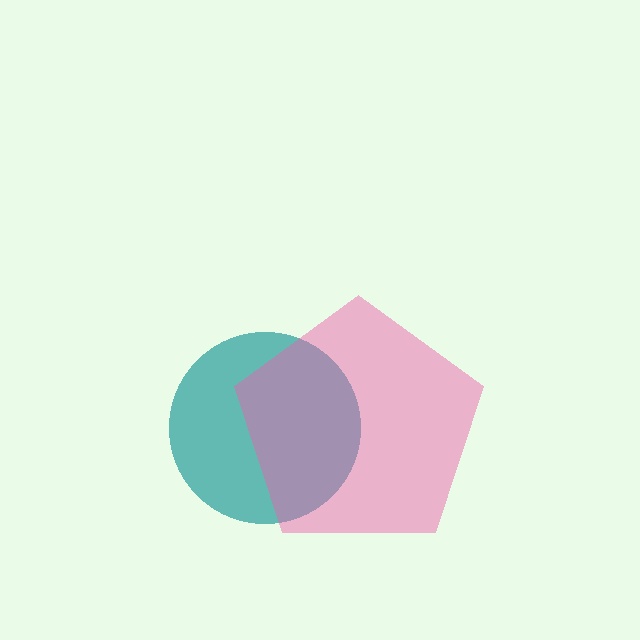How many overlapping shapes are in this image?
There are 2 overlapping shapes in the image.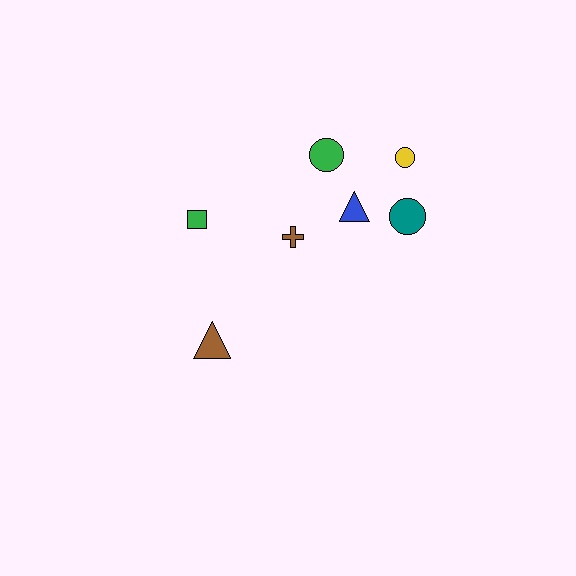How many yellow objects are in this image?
There is 1 yellow object.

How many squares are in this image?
There is 1 square.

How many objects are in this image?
There are 7 objects.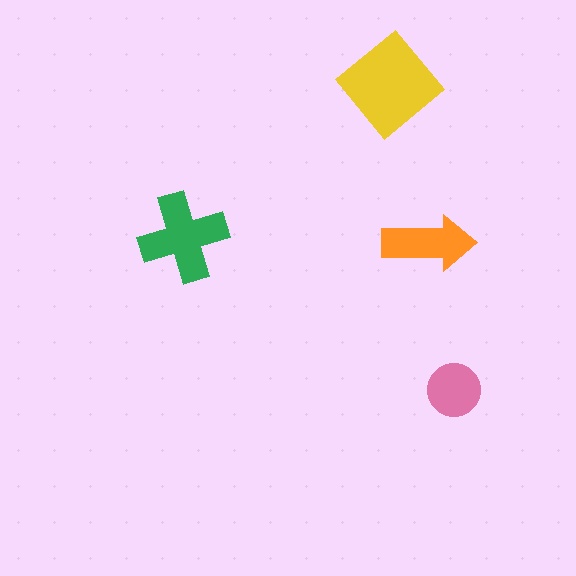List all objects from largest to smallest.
The yellow diamond, the green cross, the orange arrow, the pink circle.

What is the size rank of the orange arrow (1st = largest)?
3rd.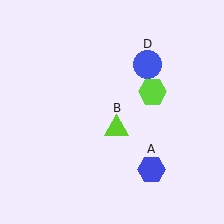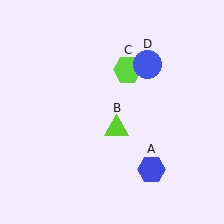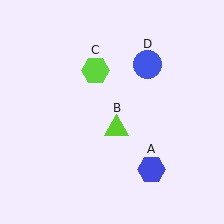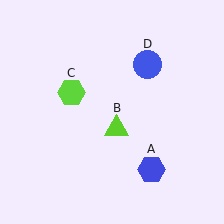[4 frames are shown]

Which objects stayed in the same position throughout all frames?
Blue hexagon (object A) and lime triangle (object B) and blue circle (object D) remained stationary.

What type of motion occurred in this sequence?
The lime hexagon (object C) rotated counterclockwise around the center of the scene.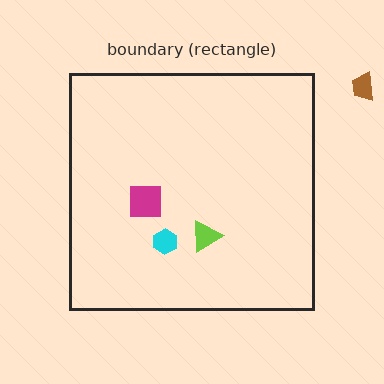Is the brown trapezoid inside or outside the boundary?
Outside.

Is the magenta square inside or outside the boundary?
Inside.